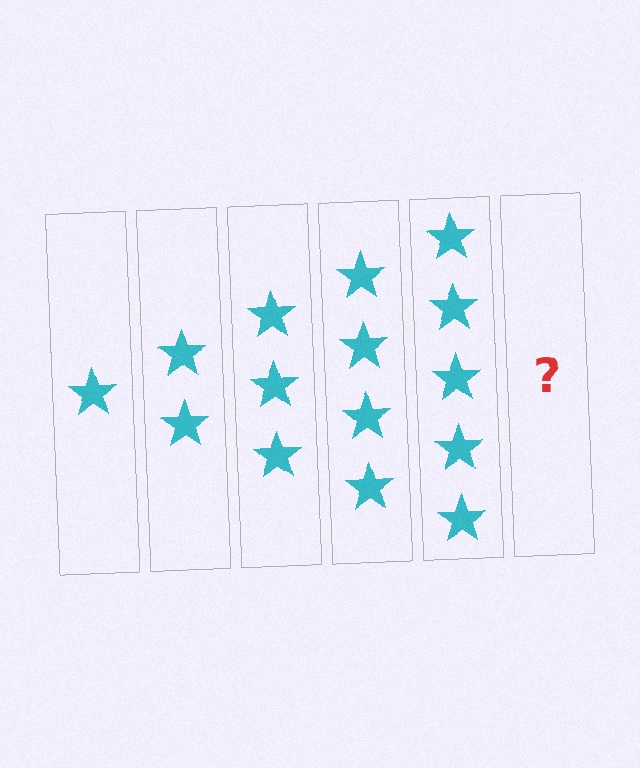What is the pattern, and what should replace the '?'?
The pattern is that each step adds one more star. The '?' should be 6 stars.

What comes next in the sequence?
The next element should be 6 stars.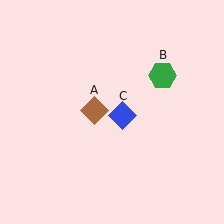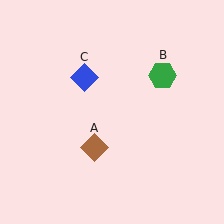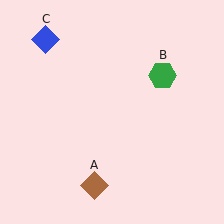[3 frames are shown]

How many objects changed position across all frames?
2 objects changed position: brown diamond (object A), blue diamond (object C).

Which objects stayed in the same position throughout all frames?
Green hexagon (object B) remained stationary.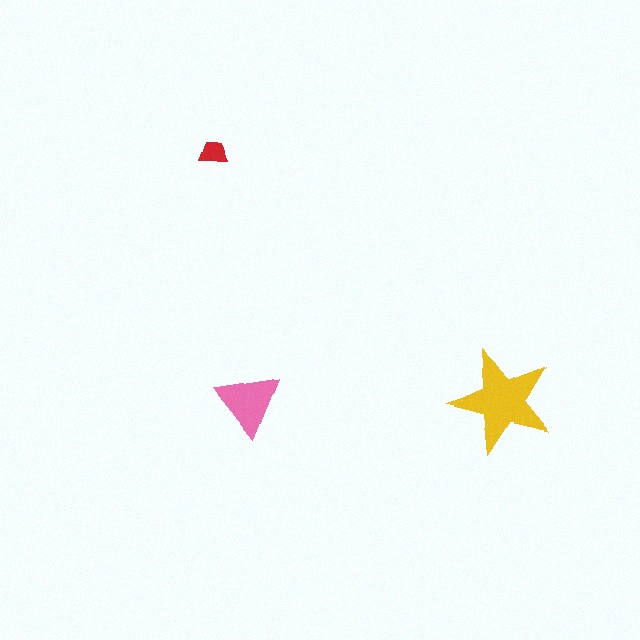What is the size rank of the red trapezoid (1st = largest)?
3rd.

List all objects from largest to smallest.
The yellow star, the pink triangle, the red trapezoid.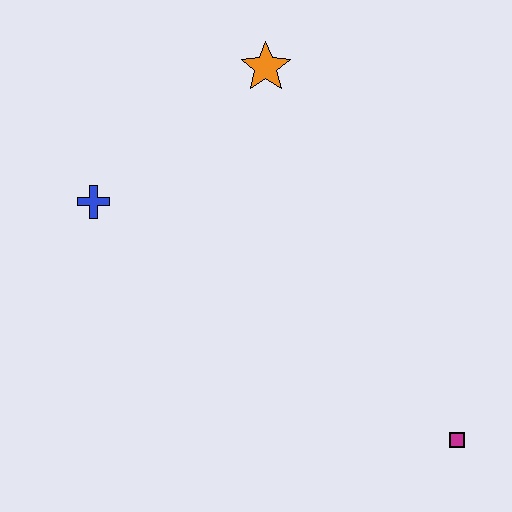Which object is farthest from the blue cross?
The magenta square is farthest from the blue cross.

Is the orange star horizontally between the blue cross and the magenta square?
Yes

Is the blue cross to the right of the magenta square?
No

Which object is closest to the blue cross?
The orange star is closest to the blue cross.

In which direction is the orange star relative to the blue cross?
The orange star is to the right of the blue cross.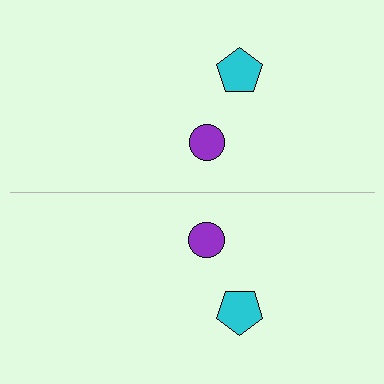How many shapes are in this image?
There are 4 shapes in this image.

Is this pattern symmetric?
Yes, this pattern has bilateral (reflection) symmetry.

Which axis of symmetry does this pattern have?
The pattern has a horizontal axis of symmetry running through the center of the image.